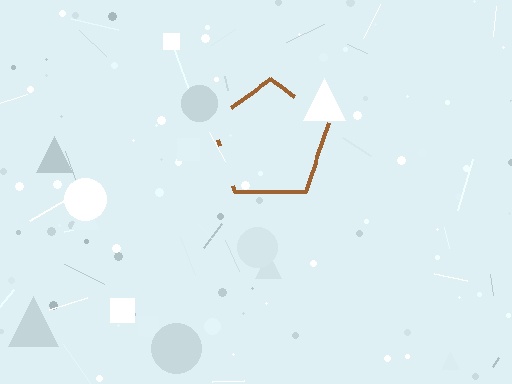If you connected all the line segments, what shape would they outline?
They would outline a pentagon.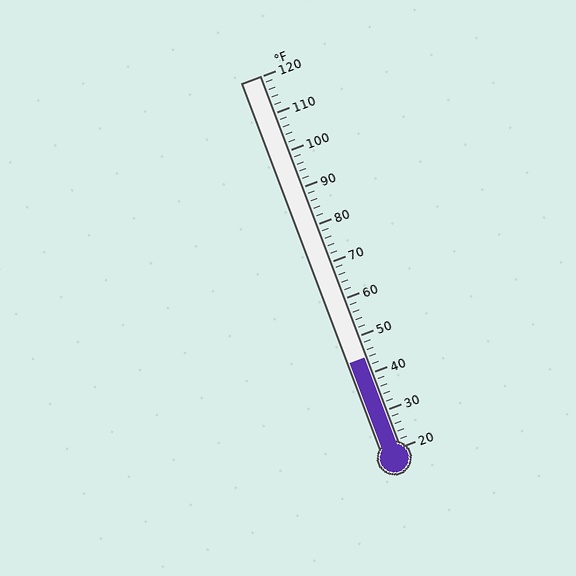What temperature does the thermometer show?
The thermometer shows approximately 44°F.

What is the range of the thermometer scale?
The thermometer scale ranges from 20°F to 120°F.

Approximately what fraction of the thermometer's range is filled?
The thermometer is filled to approximately 25% of its range.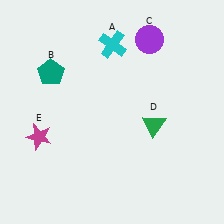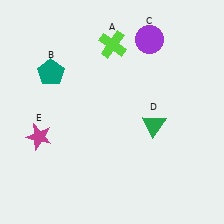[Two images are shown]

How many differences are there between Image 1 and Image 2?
There is 1 difference between the two images.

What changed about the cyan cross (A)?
In Image 1, A is cyan. In Image 2, it changed to lime.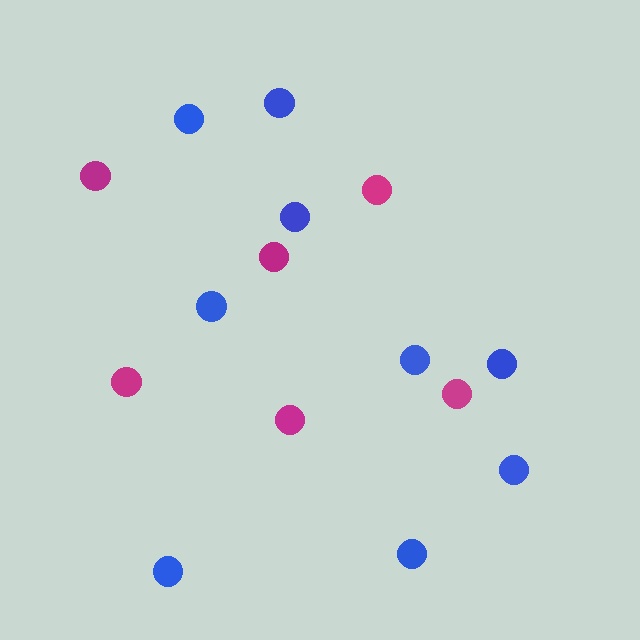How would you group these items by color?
There are 2 groups: one group of magenta circles (6) and one group of blue circles (9).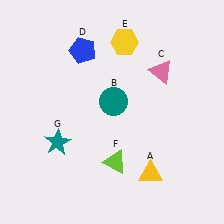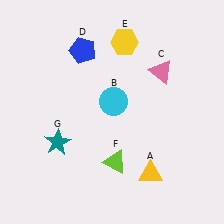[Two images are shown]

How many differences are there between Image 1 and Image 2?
There is 1 difference between the two images.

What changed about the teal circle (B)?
In Image 1, B is teal. In Image 2, it changed to cyan.